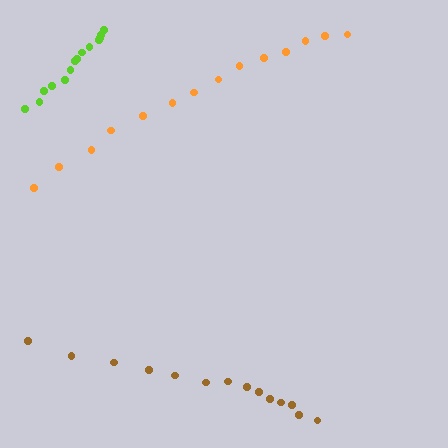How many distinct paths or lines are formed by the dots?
There are 3 distinct paths.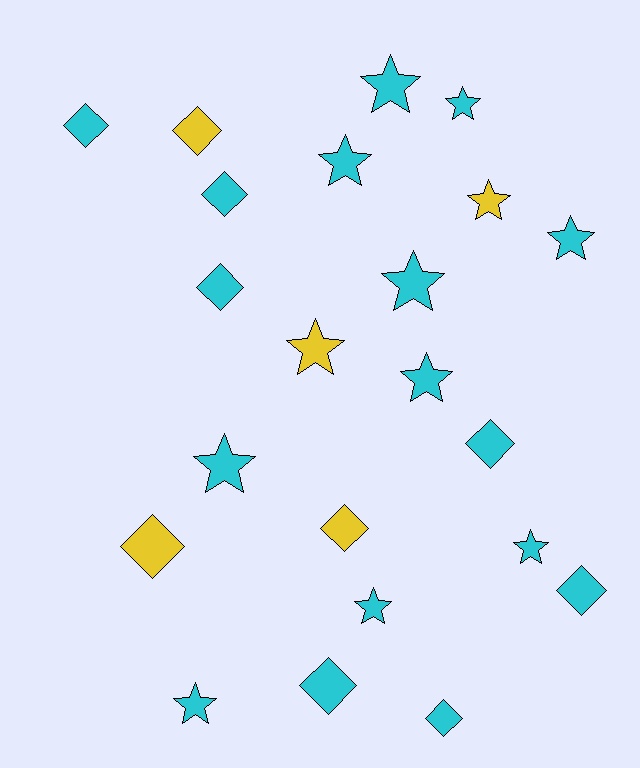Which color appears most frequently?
Cyan, with 17 objects.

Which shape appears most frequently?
Star, with 12 objects.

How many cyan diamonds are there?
There are 7 cyan diamonds.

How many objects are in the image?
There are 22 objects.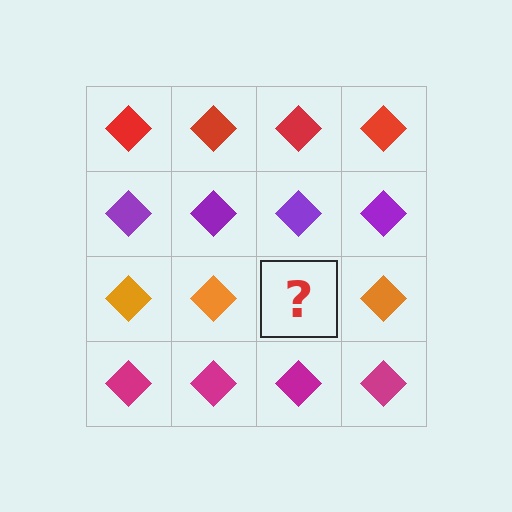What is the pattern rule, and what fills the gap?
The rule is that each row has a consistent color. The gap should be filled with an orange diamond.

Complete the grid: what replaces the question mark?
The question mark should be replaced with an orange diamond.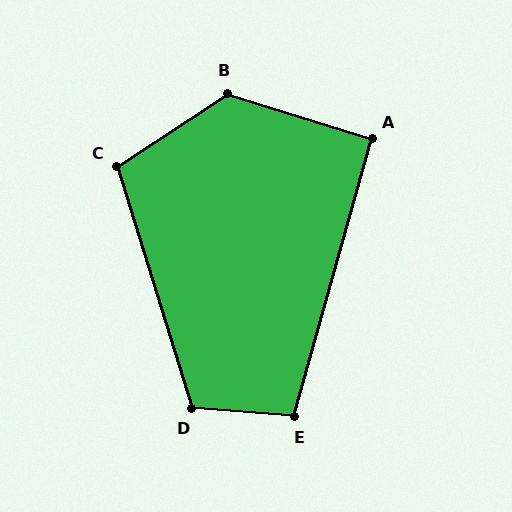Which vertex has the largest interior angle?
B, at approximately 129 degrees.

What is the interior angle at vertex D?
Approximately 112 degrees (obtuse).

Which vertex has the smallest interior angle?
A, at approximately 92 degrees.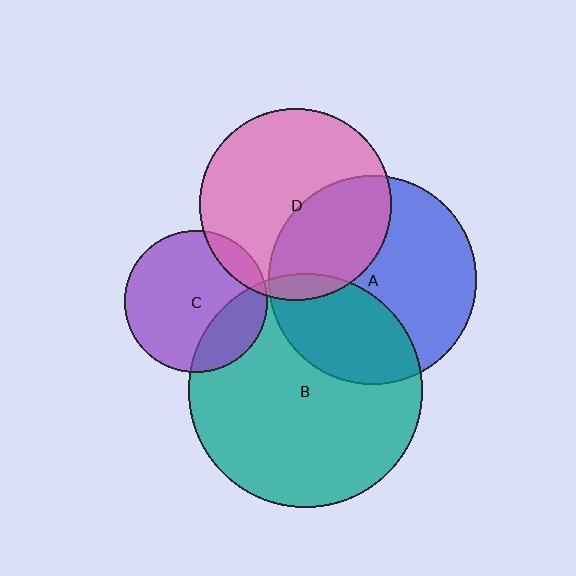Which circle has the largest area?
Circle B (teal).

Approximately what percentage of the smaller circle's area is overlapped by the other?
Approximately 25%.